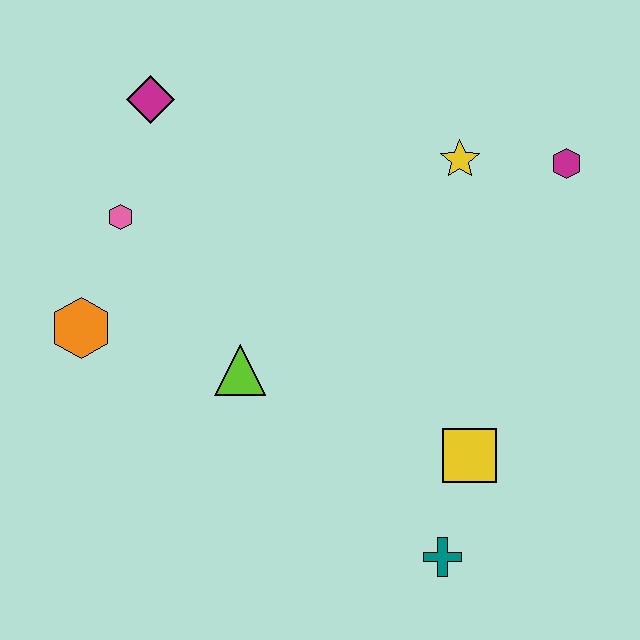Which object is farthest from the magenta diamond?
The teal cross is farthest from the magenta diamond.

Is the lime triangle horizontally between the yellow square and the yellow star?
No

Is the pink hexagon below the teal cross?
No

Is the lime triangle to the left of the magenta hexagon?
Yes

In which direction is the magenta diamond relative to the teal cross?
The magenta diamond is above the teal cross.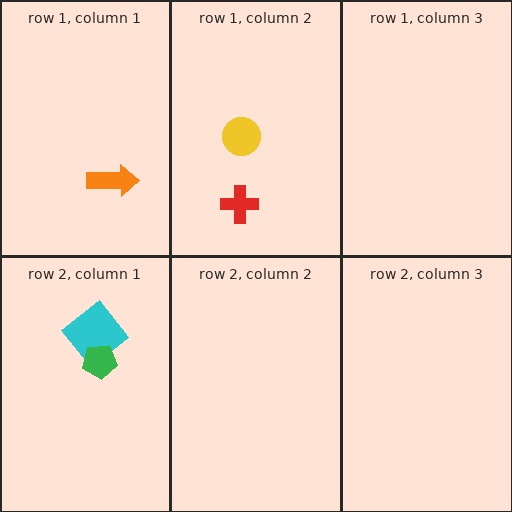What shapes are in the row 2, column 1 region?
The cyan diamond, the green pentagon.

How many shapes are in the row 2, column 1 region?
2.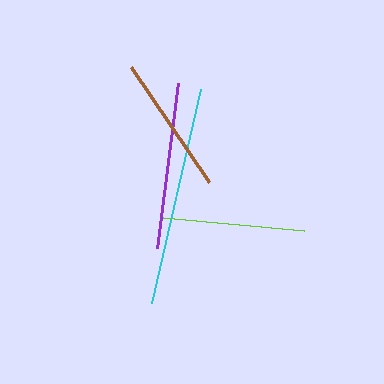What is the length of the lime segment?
The lime segment is approximately 141 pixels long.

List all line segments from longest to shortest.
From longest to shortest: cyan, purple, lime, brown.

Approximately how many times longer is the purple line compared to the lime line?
The purple line is approximately 1.2 times the length of the lime line.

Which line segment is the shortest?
The brown line is the shortest at approximately 138 pixels.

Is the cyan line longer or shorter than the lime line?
The cyan line is longer than the lime line.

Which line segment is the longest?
The cyan line is the longest at approximately 220 pixels.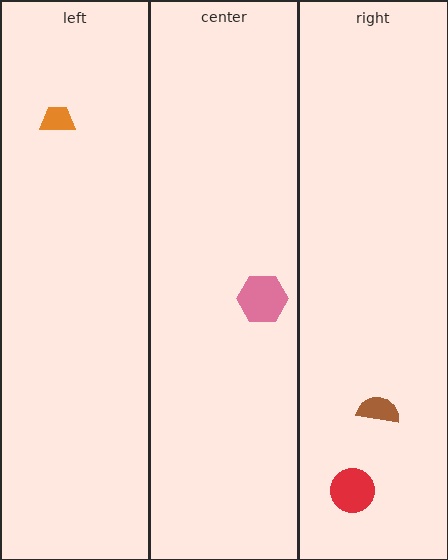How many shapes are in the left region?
1.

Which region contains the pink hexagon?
The center region.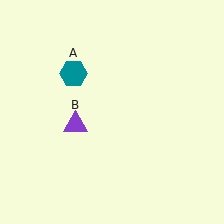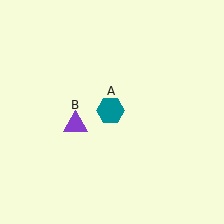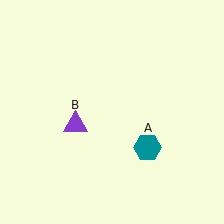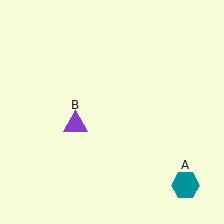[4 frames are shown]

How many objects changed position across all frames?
1 object changed position: teal hexagon (object A).